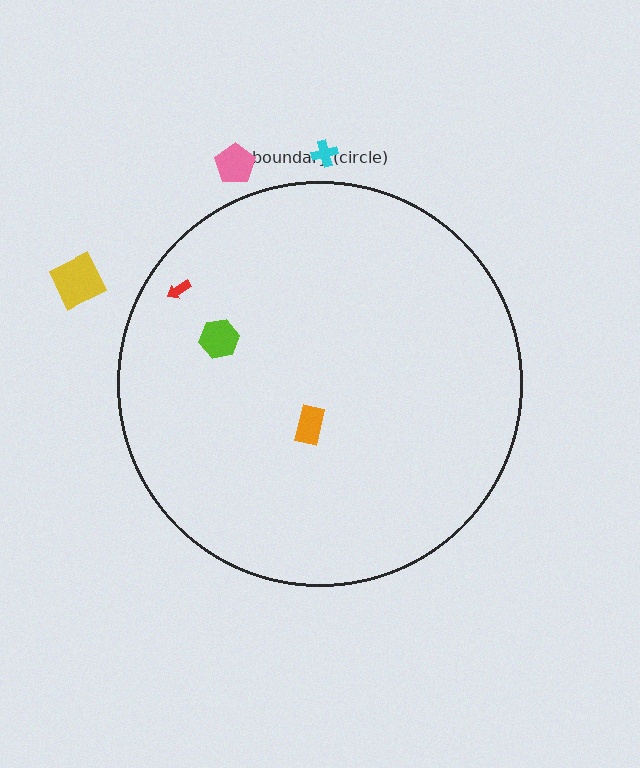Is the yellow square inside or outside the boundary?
Outside.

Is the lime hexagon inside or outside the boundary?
Inside.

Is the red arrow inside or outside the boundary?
Inside.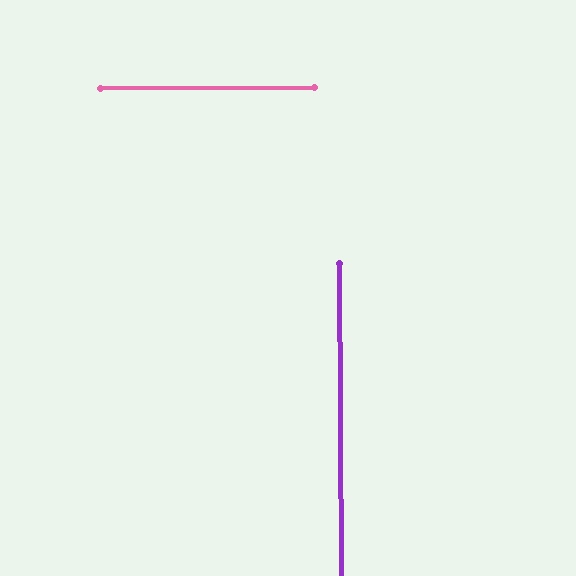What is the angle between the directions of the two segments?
Approximately 90 degrees.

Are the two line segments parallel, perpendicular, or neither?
Perpendicular — they meet at approximately 90°.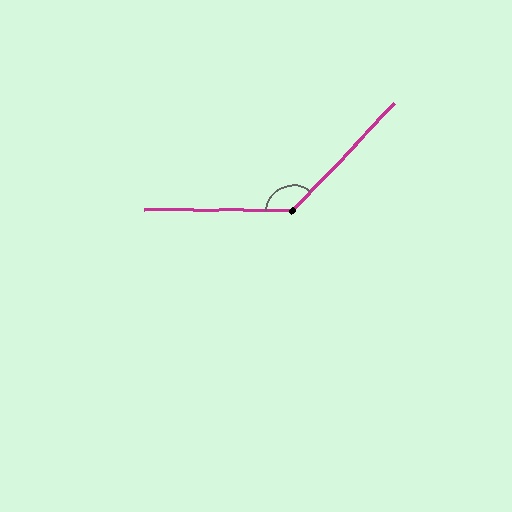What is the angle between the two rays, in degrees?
Approximately 133 degrees.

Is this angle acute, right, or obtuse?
It is obtuse.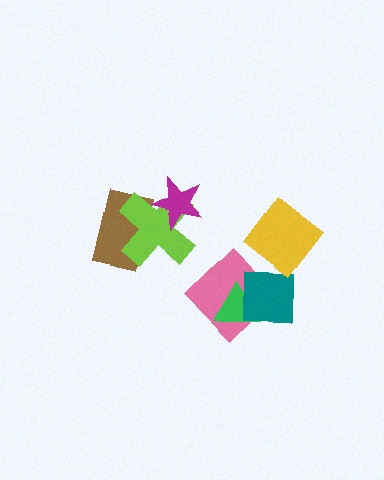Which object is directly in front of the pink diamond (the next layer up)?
The green triangle is directly in front of the pink diamond.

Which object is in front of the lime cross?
The magenta star is in front of the lime cross.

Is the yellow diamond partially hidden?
No, no other shape covers it.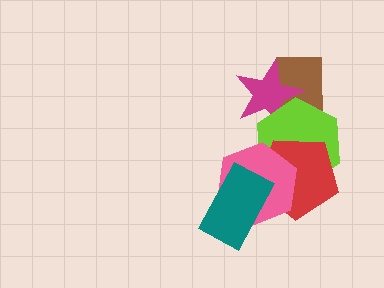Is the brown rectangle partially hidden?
Yes, it is partially covered by another shape.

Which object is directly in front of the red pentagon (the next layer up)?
The pink hexagon is directly in front of the red pentagon.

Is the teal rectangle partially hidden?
No, no other shape covers it.